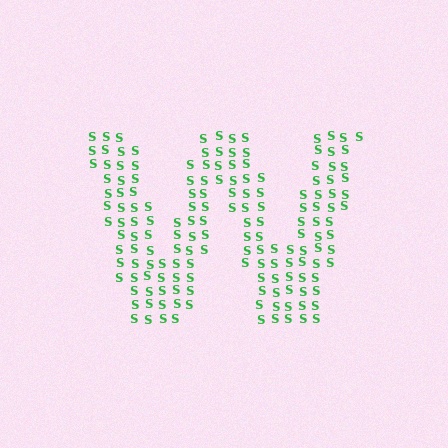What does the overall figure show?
The overall figure shows the letter W.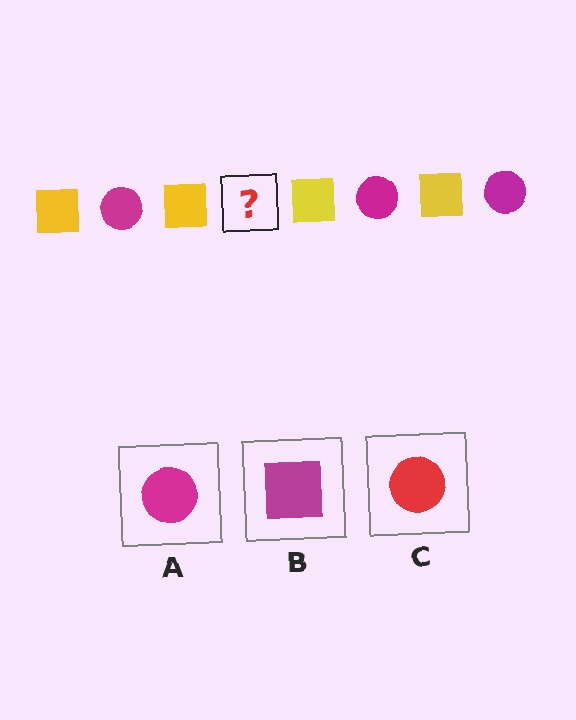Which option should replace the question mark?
Option A.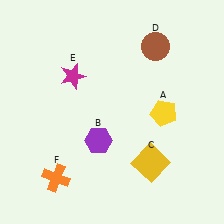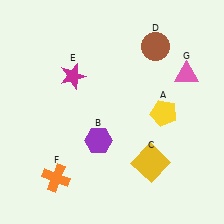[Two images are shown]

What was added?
A pink triangle (G) was added in Image 2.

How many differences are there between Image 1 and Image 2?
There is 1 difference between the two images.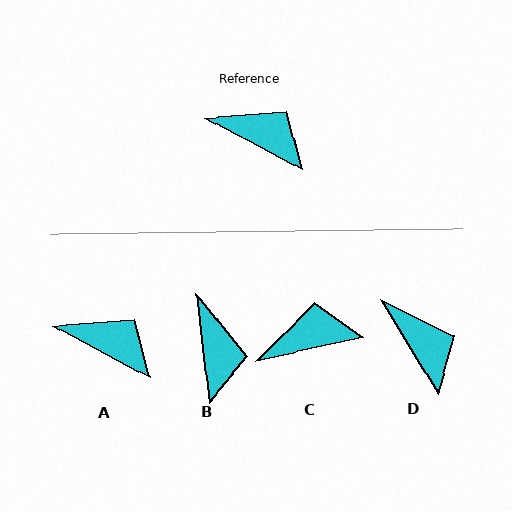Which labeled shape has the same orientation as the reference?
A.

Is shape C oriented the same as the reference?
No, it is off by about 40 degrees.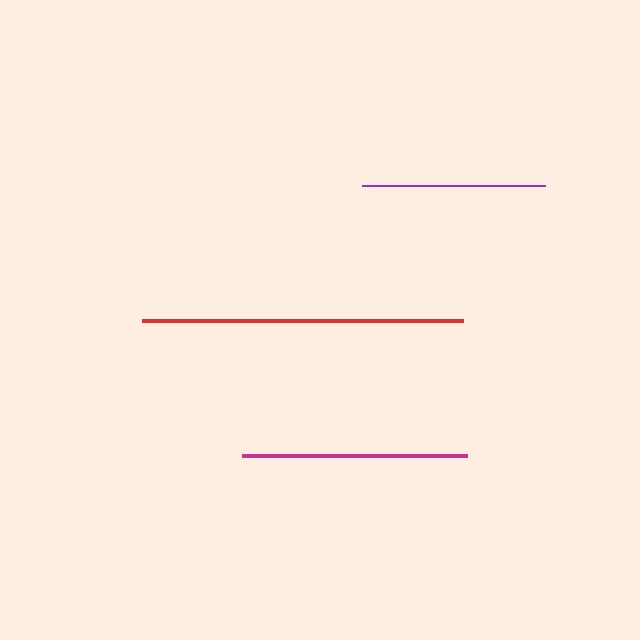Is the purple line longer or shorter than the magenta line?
The magenta line is longer than the purple line.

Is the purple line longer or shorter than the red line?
The red line is longer than the purple line.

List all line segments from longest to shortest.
From longest to shortest: red, magenta, purple.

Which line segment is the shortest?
The purple line is the shortest at approximately 183 pixels.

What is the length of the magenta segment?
The magenta segment is approximately 225 pixels long.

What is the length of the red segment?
The red segment is approximately 321 pixels long.